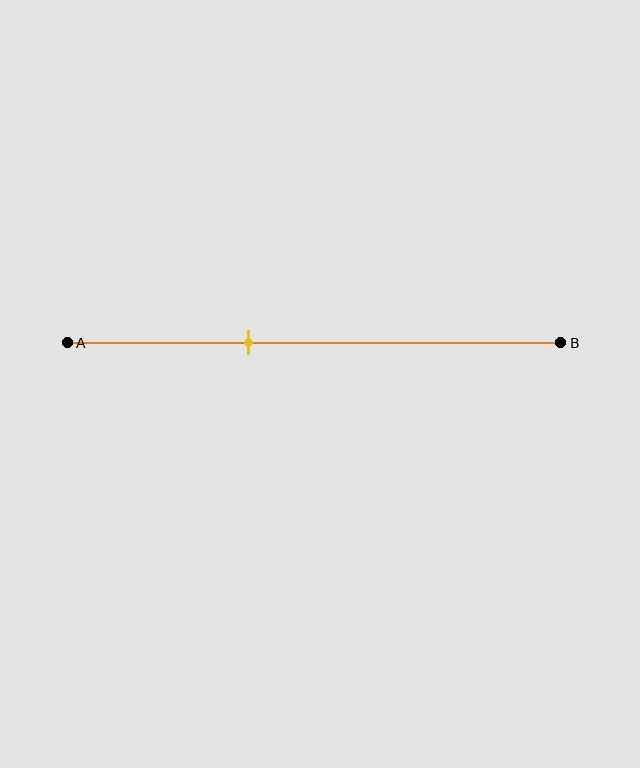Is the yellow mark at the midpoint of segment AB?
No, the mark is at about 35% from A, not at the 50% midpoint.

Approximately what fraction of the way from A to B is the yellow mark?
The yellow mark is approximately 35% of the way from A to B.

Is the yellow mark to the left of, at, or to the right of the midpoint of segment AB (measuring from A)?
The yellow mark is to the left of the midpoint of segment AB.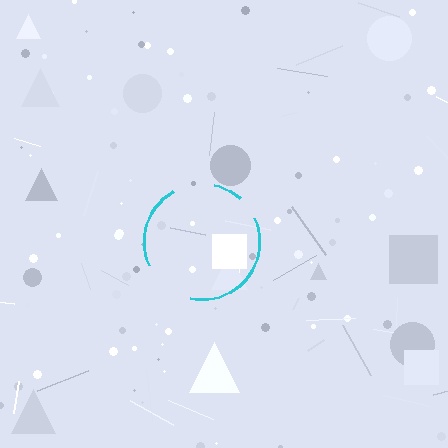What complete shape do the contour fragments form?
The contour fragments form a circle.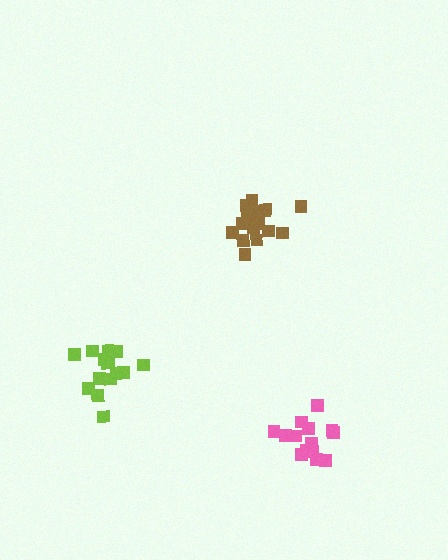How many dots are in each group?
Group 1: 17 dots, Group 2: 14 dots, Group 3: 16 dots (47 total).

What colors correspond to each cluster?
The clusters are colored: brown, pink, lime.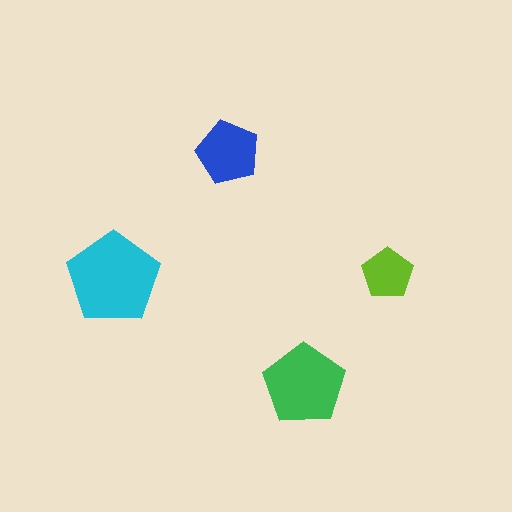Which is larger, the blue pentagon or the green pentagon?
The green one.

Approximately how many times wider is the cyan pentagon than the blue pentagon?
About 1.5 times wider.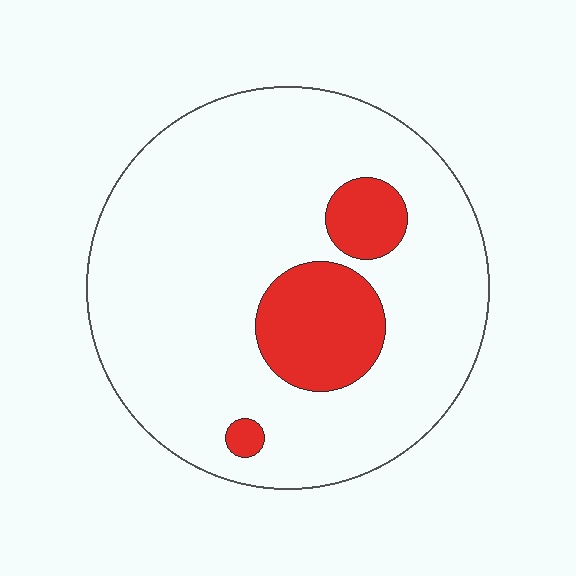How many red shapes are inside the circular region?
3.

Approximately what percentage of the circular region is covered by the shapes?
Approximately 15%.